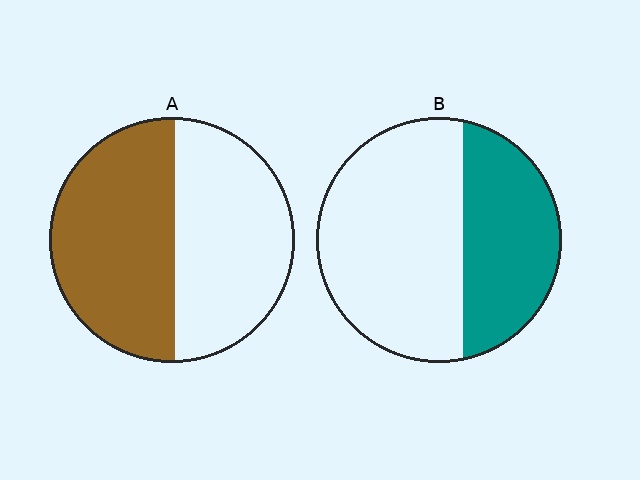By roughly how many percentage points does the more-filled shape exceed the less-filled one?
By roughly 15 percentage points (A over B).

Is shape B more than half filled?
No.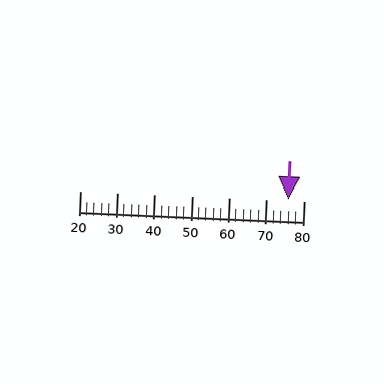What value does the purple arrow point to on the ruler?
The purple arrow points to approximately 76.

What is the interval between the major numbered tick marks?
The major tick marks are spaced 10 units apart.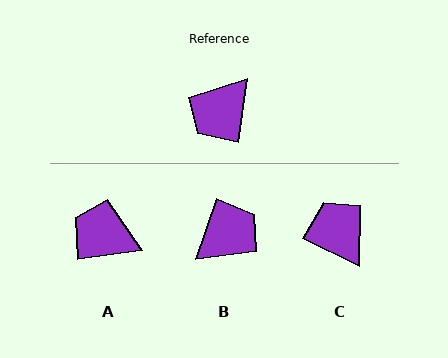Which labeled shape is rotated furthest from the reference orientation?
B, about 169 degrees away.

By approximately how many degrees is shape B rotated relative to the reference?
Approximately 169 degrees counter-clockwise.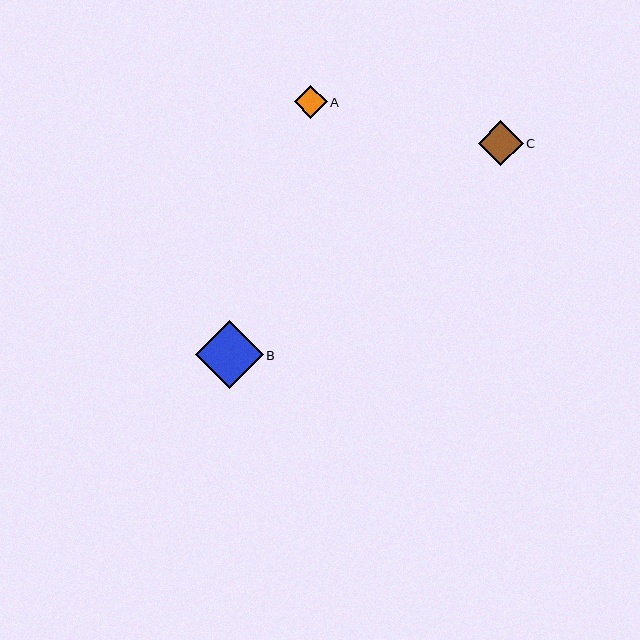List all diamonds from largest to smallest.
From largest to smallest: B, C, A.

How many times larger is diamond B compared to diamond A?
Diamond B is approximately 2.0 times the size of diamond A.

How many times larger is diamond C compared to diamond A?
Diamond C is approximately 1.4 times the size of diamond A.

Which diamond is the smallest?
Diamond A is the smallest with a size of approximately 33 pixels.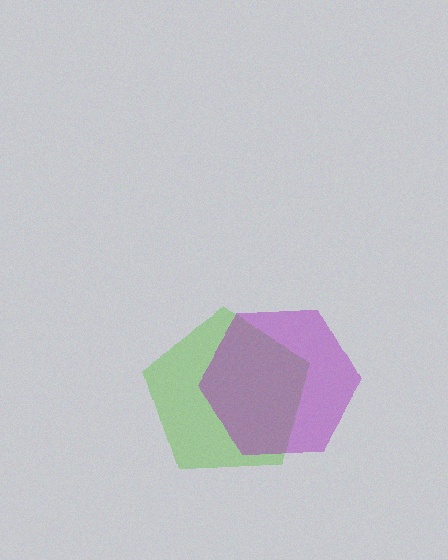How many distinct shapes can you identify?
There are 2 distinct shapes: a lime pentagon, a purple hexagon.